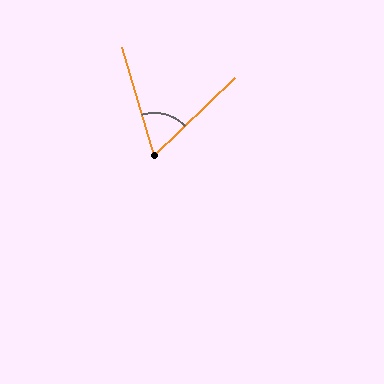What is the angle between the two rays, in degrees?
Approximately 63 degrees.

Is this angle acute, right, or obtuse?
It is acute.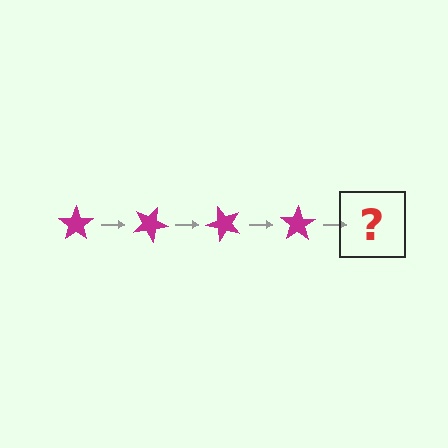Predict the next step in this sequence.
The next step is a magenta star rotated 100 degrees.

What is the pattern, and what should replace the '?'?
The pattern is that the star rotates 25 degrees each step. The '?' should be a magenta star rotated 100 degrees.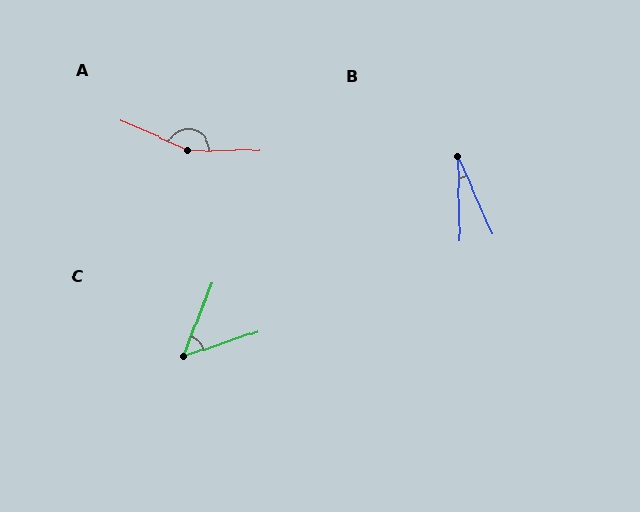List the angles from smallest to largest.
B (22°), C (51°), A (155°).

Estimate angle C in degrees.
Approximately 51 degrees.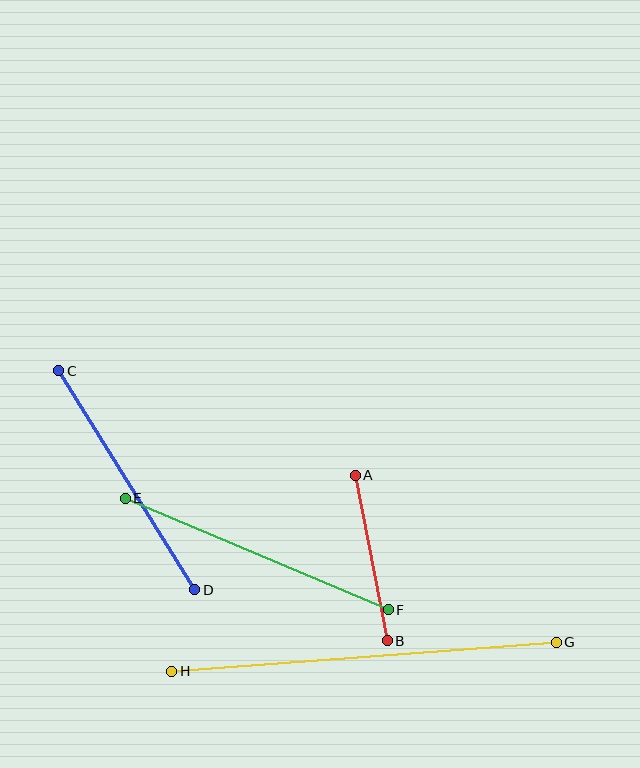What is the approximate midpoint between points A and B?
The midpoint is at approximately (371, 558) pixels.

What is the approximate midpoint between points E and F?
The midpoint is at approximately (257, 554) pixels.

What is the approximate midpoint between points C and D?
The midpoint is at approximately (127, 480) pixels.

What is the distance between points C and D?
The distance is approximately 258 pixels.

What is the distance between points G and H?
The distance is approximately 385 pixels.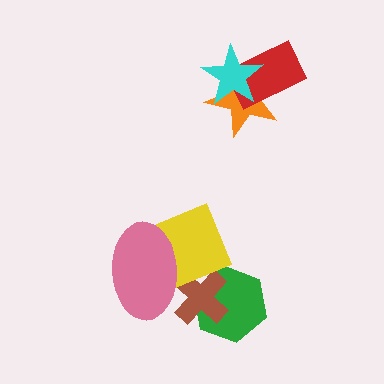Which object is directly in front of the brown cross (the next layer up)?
The yellow diamond is directly in front of the brown cross.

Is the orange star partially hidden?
Yes, it is partially covered by another shape.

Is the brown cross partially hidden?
Yes, it is partially covered by another shape.